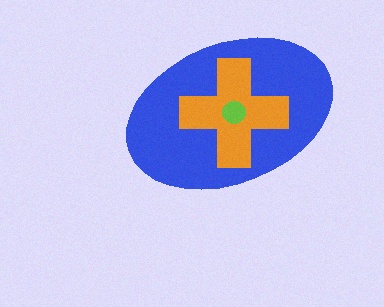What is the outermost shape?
The blue ellipse.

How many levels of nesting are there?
3.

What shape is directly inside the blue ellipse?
The orange cross.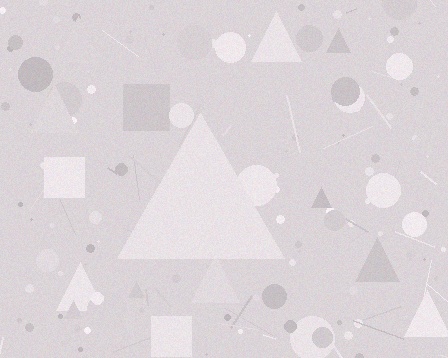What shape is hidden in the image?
A triangle is hidden in the image.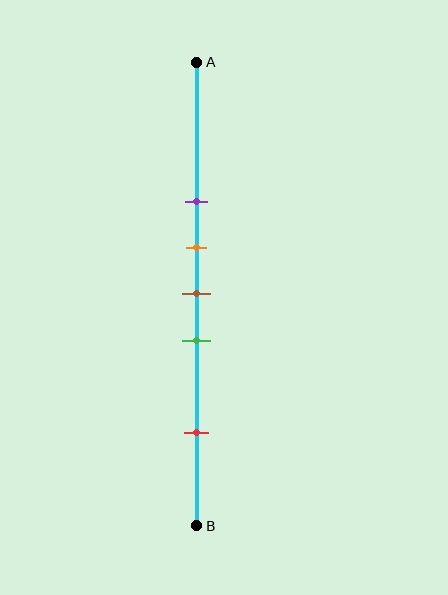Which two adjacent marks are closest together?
The orange and brown marks are the closest adjacent pair.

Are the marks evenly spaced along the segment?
No, the marks are not evenly spaced.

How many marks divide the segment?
There are 5 marks dividing the segment.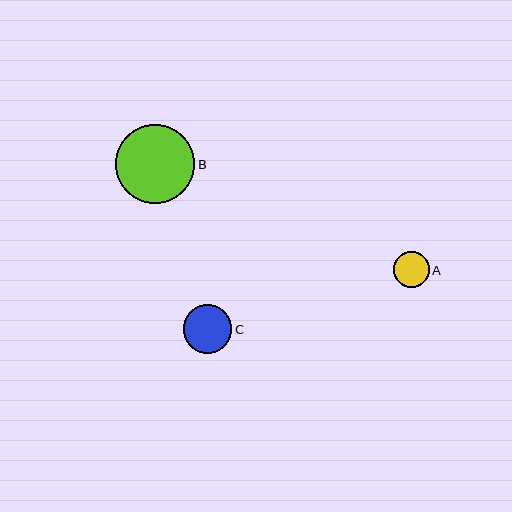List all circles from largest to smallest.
From largest to smallest: B, C, A.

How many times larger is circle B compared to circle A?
Circle B is approximately 2.2 times the size of circle A.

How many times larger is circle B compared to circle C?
Circle B is approximately 1.6 times the size of circle C.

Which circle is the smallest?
Circle A is the smallest with a size of approximately 36 pixels.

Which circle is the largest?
Circle B is the largest with a size of approximately 79 pixels.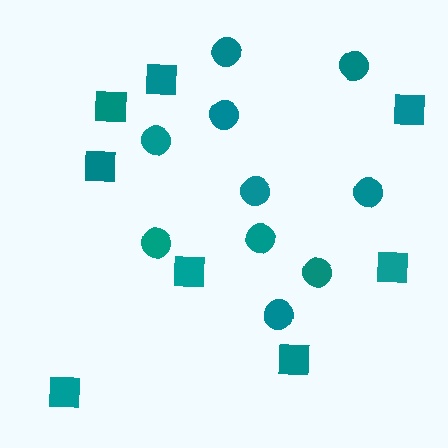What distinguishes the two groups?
There are 2 groups: one group of circles (10) and one group of squares (8).